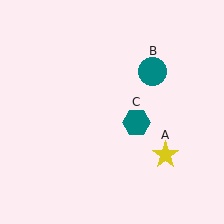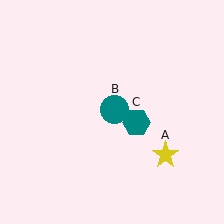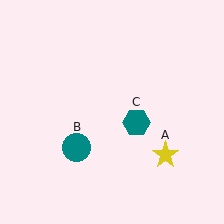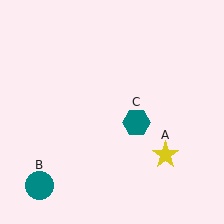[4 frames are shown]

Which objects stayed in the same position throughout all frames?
Yellow star (object A) and teal hexagon (object C) remained stationary.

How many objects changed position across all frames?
1 object changed position: teal circle (object B).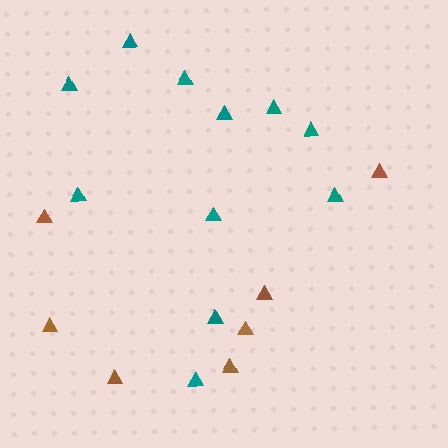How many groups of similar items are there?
There are 2 groups: one group of brown triangles (7) and one group of teal triangles (11).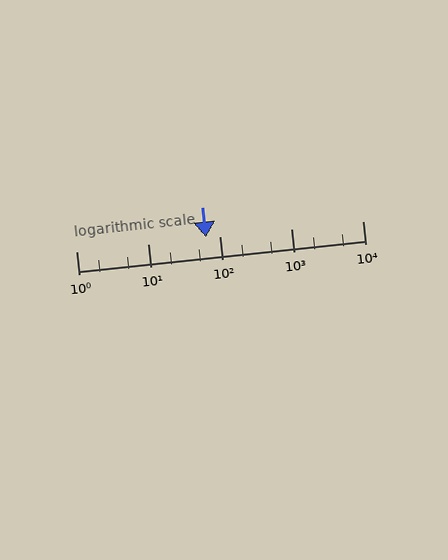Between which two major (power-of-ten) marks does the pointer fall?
The pointer is between 10 and 100.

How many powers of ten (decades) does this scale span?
The scale spans 4 decades, from 1 to 10000.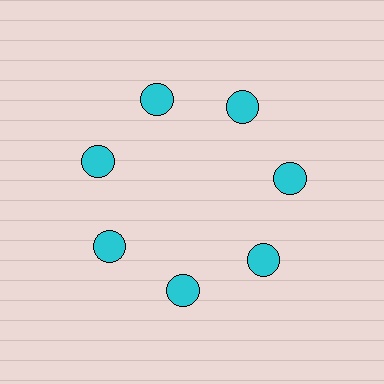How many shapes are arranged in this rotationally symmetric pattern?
There are 7 shapes, arranged in 7 groups of 1.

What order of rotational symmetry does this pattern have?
This pattern has 7-fold rotational symmetry.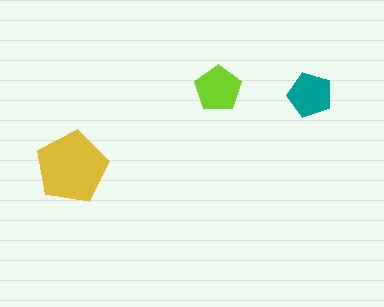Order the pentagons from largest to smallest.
the yellow one, the lime one, the teal one.